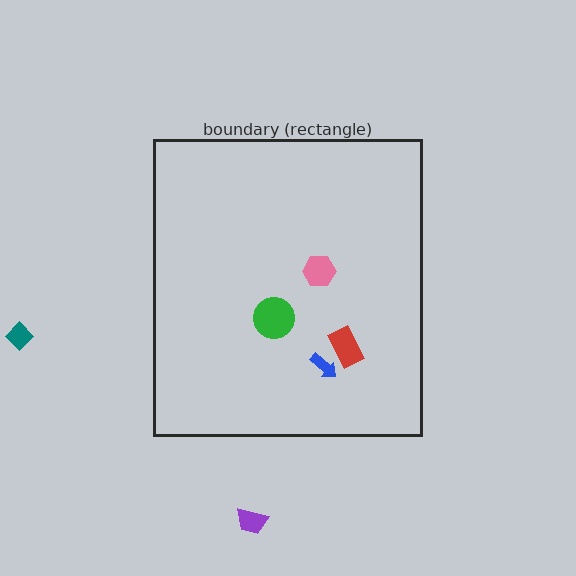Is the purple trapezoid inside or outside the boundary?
Outside.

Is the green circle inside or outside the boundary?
Inside.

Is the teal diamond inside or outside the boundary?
Outside.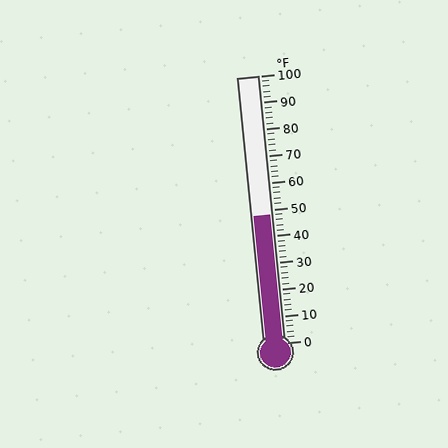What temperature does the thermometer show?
The thermometer shows approximately 48°F.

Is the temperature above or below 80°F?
The temperature is below 80°F.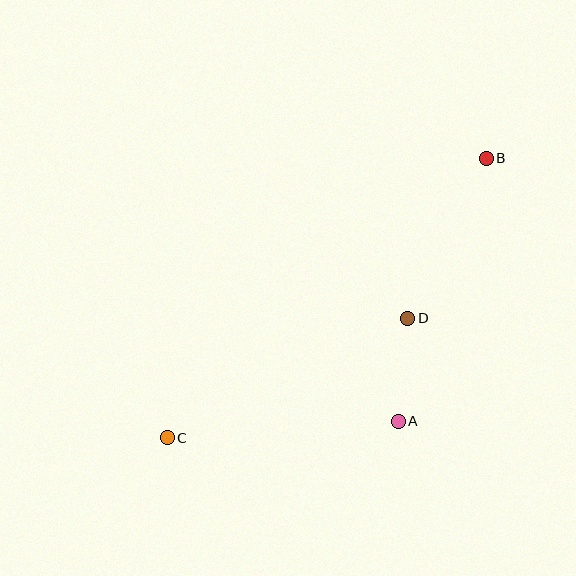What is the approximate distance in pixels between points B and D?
The distance between B and D is approximately 178 pixels.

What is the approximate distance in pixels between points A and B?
The distance between A and B is approximately 278 pixels.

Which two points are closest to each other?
Points A and D are closest to each other.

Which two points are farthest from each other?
Points B and C are farthest from each other.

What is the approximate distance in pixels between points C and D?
The distance between C and D is approximately 268 pixels.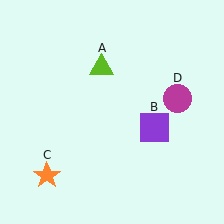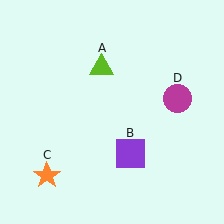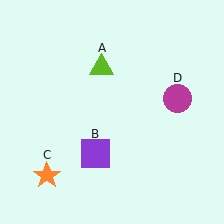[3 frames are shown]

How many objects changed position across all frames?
1 object changed position: purple square (object B).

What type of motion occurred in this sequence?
The purple square (object B) rotated clockwise around the center of the scene.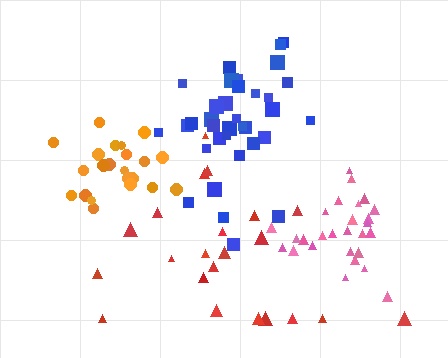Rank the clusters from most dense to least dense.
orange, pink, blue, red.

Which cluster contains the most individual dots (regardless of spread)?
Blue (35).